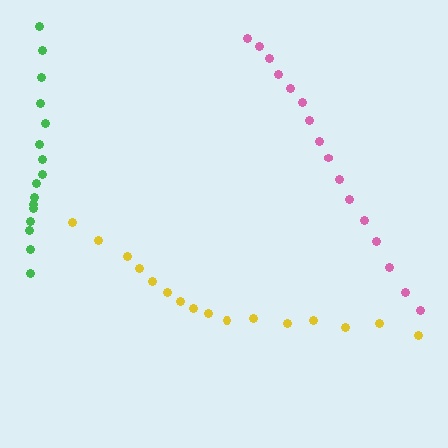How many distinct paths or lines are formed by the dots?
There are 3 distinct paths.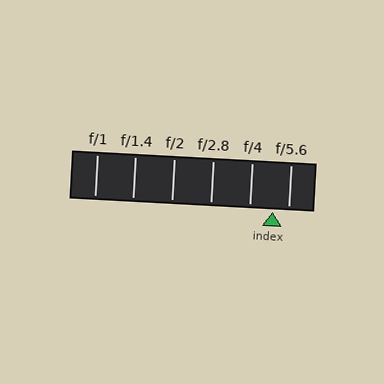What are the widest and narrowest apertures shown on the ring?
The widest aperture shown is f/1 and the narrowest is f/5.6.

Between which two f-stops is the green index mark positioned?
The index mark is between f/4 and f/5.6.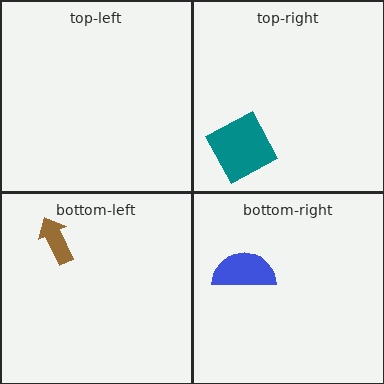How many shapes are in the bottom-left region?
1.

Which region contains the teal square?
The top-right region.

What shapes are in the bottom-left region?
The brown arrow.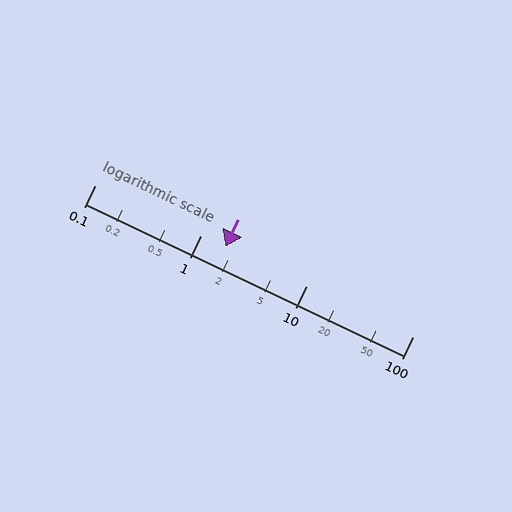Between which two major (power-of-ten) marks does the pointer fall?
The pointer is between 1 and 10.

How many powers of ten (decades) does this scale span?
The scale spans 3 decades, from 0.1 to 100.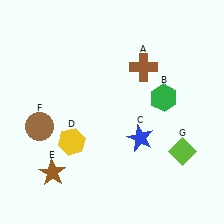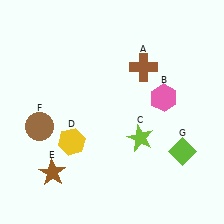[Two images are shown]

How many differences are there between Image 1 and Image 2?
There are 2 differences between the two images.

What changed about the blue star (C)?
In Image 1, C is blue. In Image 2, it changed to lime.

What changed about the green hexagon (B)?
In Image 1, B is green. In Image 2, it changed to pink.